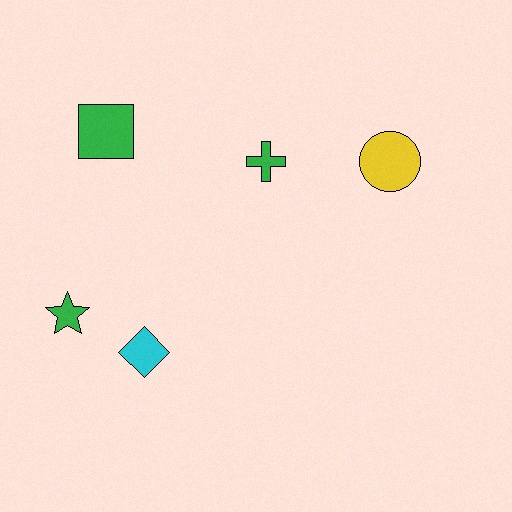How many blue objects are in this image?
There are no blue objects.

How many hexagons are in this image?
There are no hexagons.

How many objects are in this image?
There are 5 objects.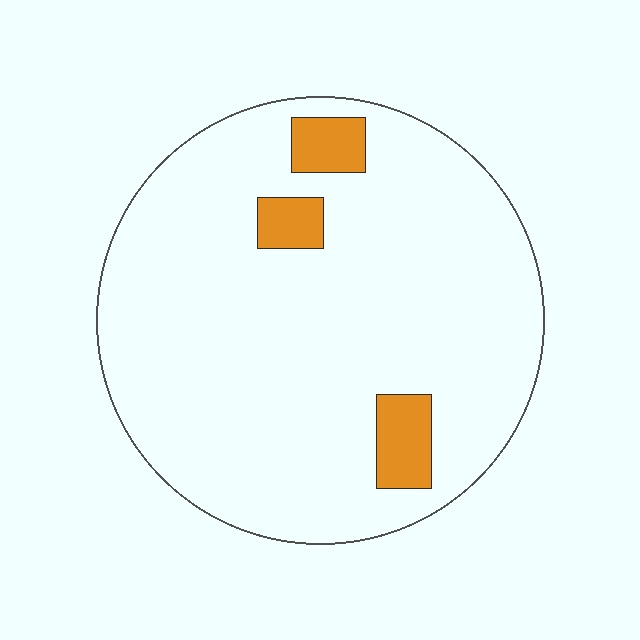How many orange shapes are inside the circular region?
3.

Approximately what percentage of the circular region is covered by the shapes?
Approximately 10%.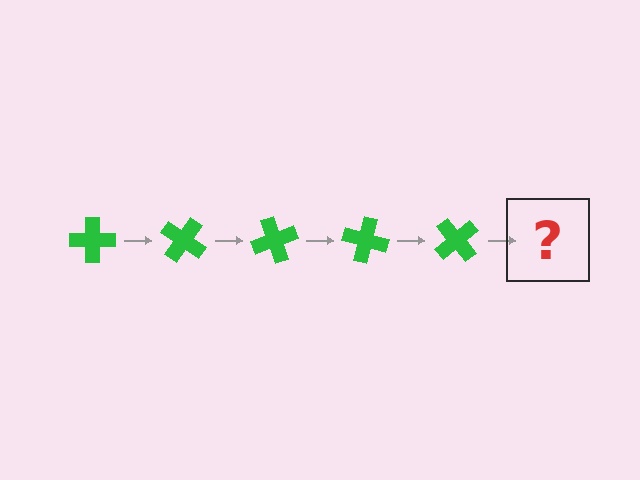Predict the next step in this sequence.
The next step is a green cross rotated 175 degrees.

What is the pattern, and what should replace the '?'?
The pattern is that the cross rotates 35 degrees each step. The '?' should be a green cross rotated 175 degrees.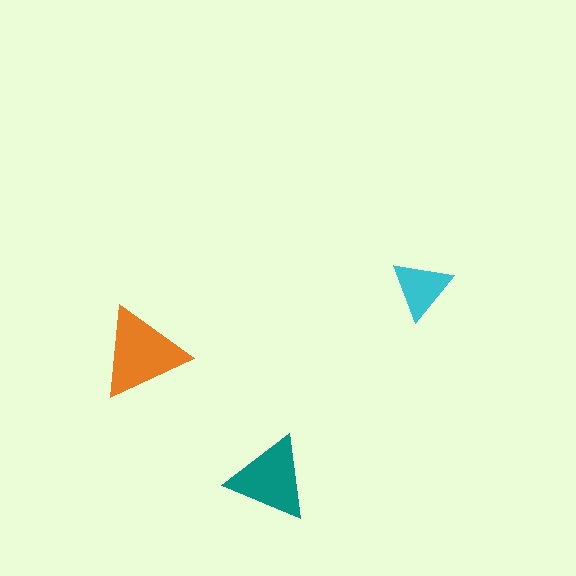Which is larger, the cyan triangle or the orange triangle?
The orange one.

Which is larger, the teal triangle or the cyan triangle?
The teal one.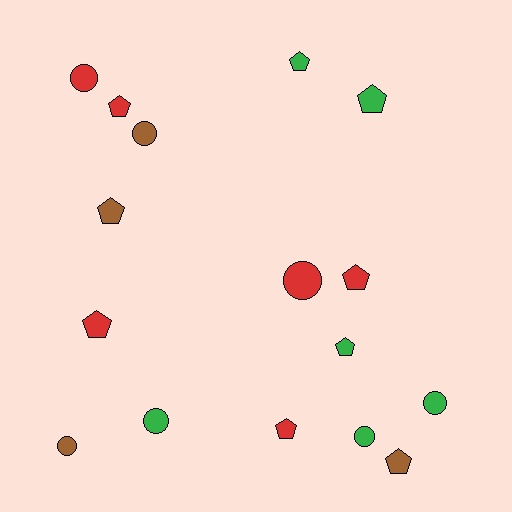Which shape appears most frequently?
Pentagon, with 9 objects.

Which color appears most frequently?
Green, with 6 objects.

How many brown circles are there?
There are 2 brown circles.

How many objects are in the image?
There are 16 objects.